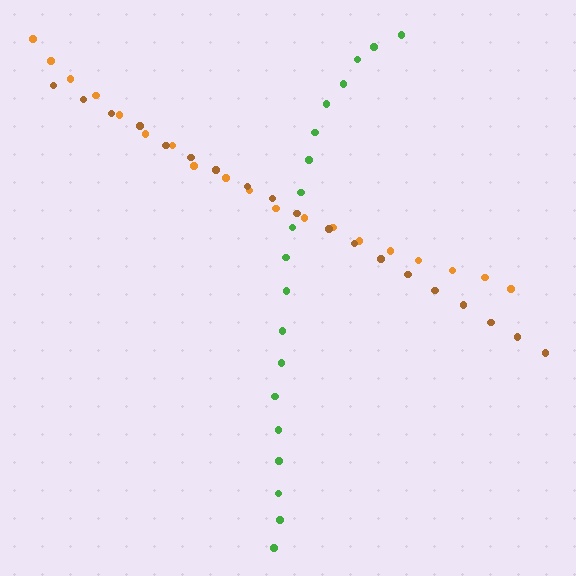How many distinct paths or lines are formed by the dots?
There are 3 distinct paths.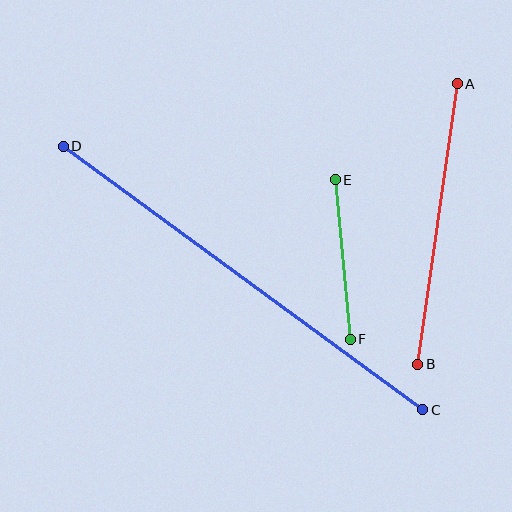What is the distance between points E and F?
The distance is approximately 160 pixels.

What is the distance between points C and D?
The distance is approximately 446 pixels.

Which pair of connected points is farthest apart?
Points C and D are farthest apart.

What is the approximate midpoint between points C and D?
The midpoint is at approximately (243, 278) pixels.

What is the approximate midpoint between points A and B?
The midpoint is at approximately (437, 224) pixels.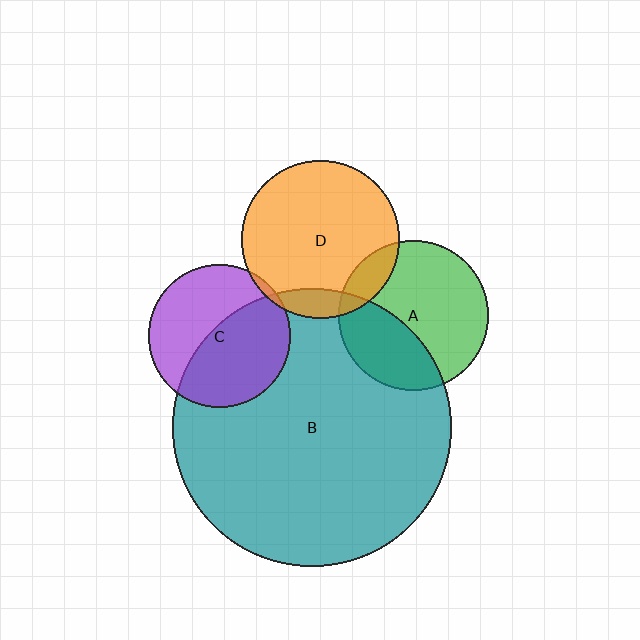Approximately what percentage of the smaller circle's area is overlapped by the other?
Approximately 15%.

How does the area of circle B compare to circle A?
Approximately 3.4 times.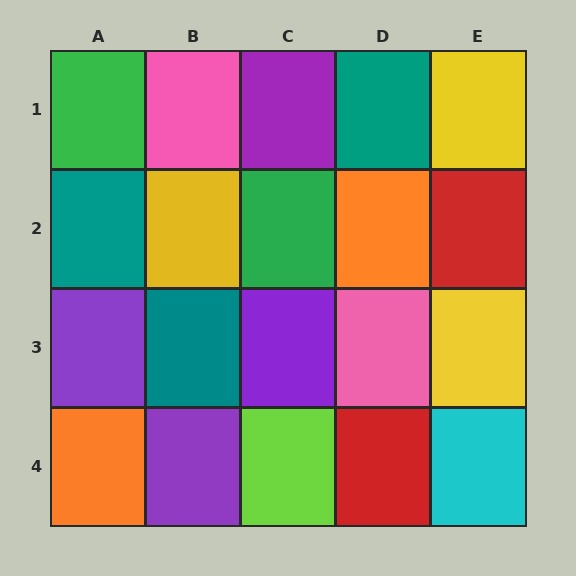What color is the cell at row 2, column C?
Green.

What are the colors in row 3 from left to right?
Purple, teal, purple, pink, yellow.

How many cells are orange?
2 cells are orange.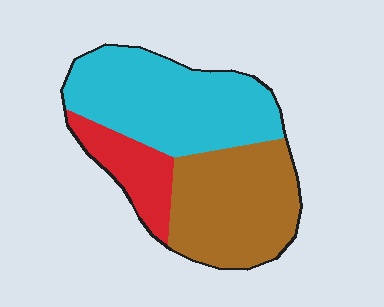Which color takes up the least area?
Red, at roughly 15%.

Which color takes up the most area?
Cyan, at roughly 45%.